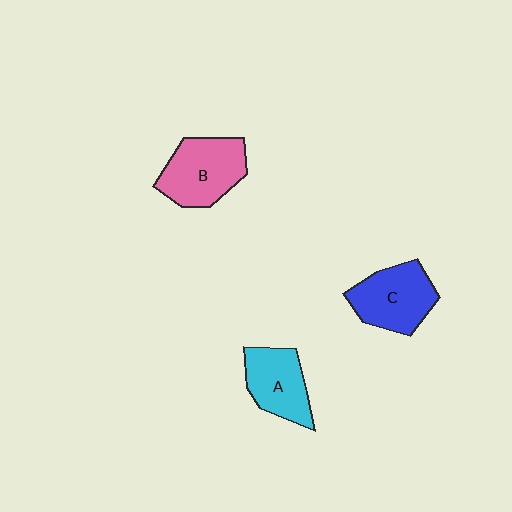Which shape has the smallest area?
Shape A (cyan).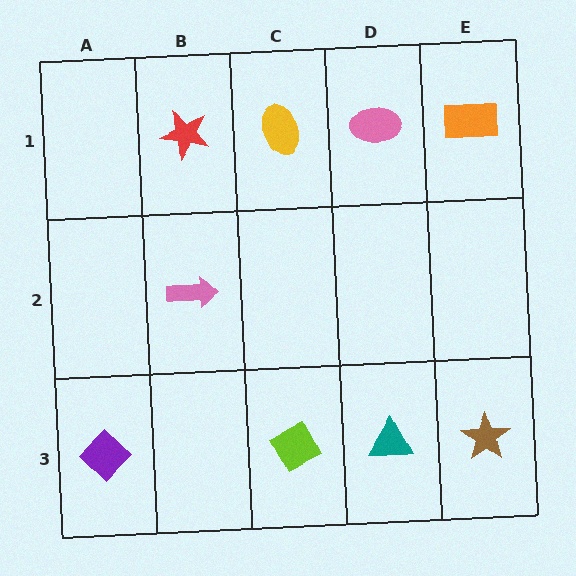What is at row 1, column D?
A pink ellipse.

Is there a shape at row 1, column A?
No, that cell is empty.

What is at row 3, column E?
A brown star.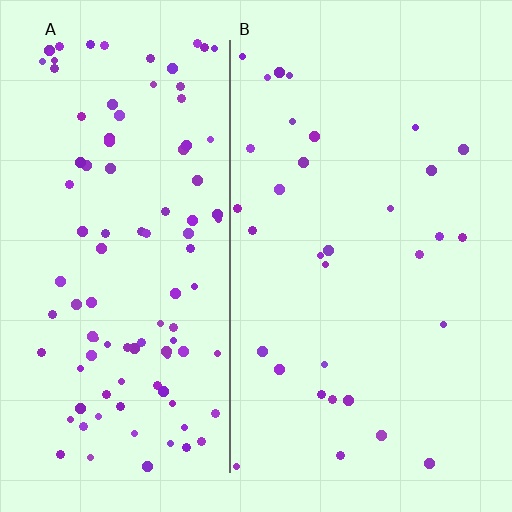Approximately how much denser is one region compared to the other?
Approximately 3.3× — region A over region B.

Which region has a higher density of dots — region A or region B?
A (the left).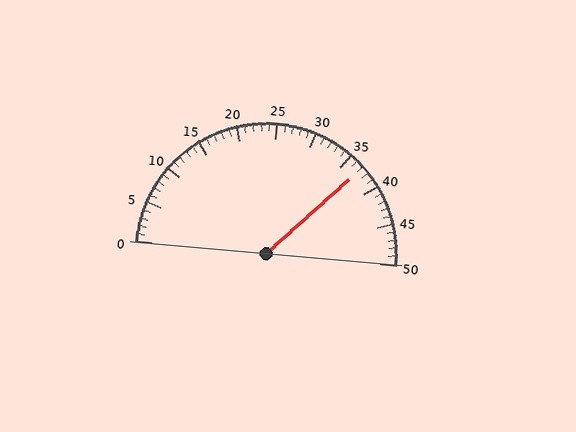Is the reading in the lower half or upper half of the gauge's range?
The reading is in the upper half of the range (0 to 50).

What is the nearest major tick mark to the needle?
The nearest major tick mark is 35.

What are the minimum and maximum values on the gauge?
The gauge ranges from 0 to 50.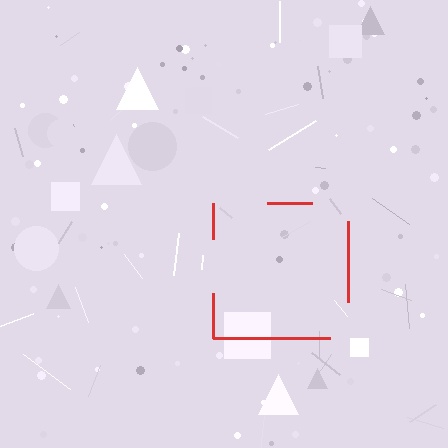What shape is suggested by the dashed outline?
The dashed outline suggests a square.